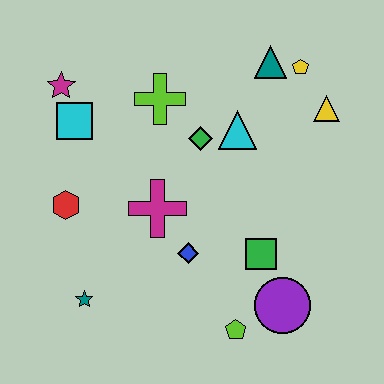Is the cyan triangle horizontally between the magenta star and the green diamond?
No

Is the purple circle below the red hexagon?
Yes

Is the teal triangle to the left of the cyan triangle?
No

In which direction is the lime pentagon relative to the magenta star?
The lime pentagon is below the magenta star.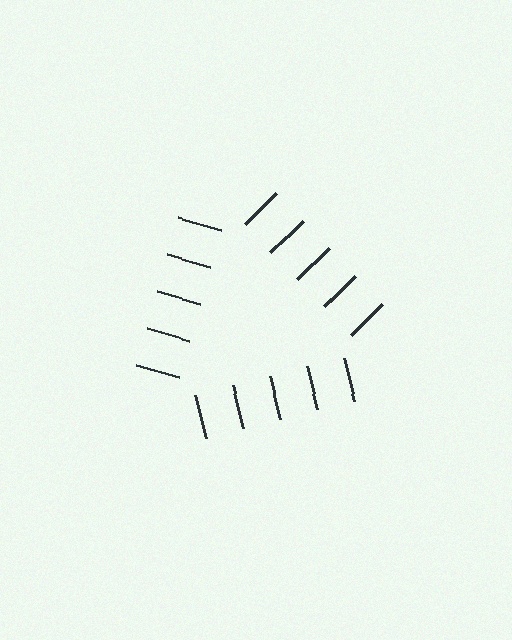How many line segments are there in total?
15 — 5 along each of the 3 edges.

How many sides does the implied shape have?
3 sides — the line-ends trace a triangle.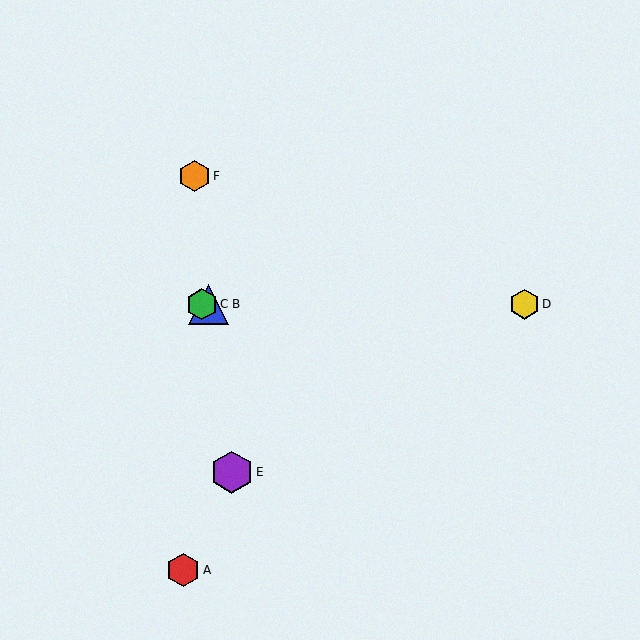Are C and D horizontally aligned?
Yes, both are at y≈304.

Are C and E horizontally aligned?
No, C is at y≈304 and E is at y≈472.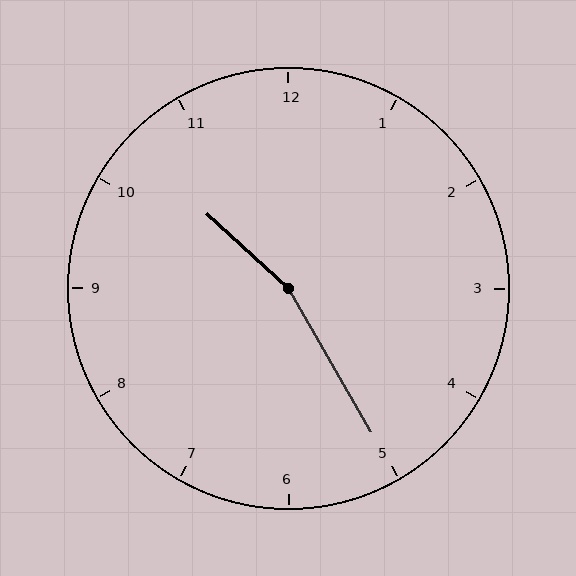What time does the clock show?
10:25.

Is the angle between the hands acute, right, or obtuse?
It is obtuse.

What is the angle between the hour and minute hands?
Approximately 162 degrees.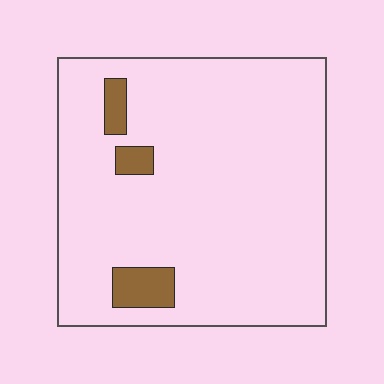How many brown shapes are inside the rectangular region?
3.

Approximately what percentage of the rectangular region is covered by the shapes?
Approximately 5%.